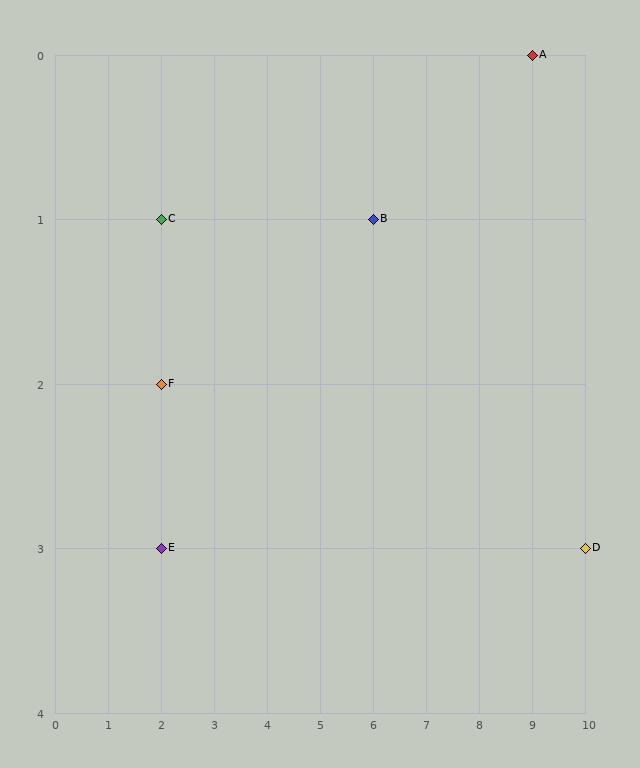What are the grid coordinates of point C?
Point C is at grid coordinates (2, 1).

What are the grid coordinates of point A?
Point A is at grid coordinates (9, 0).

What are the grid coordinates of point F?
Point F is at grid coordinates (2, 2).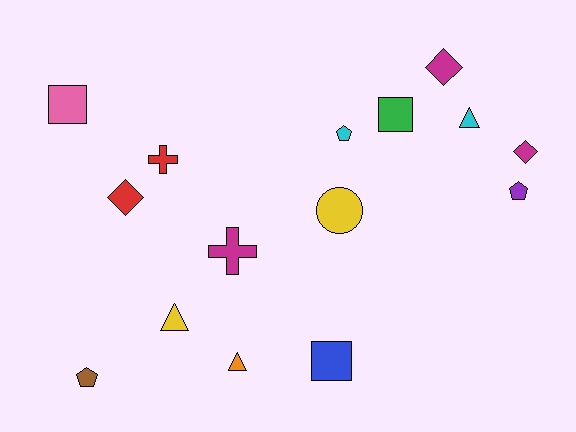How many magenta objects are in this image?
There are 3 magenta objects.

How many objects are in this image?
There are 15 objects.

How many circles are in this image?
There is 1 circle.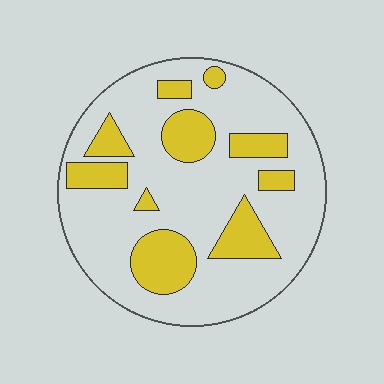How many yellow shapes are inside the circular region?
10.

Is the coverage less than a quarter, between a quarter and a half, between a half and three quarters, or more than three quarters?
Between a quarter and a half.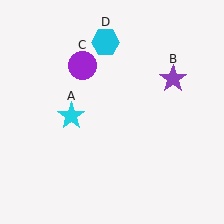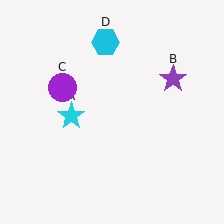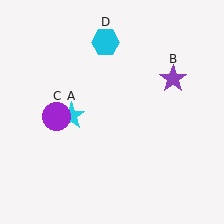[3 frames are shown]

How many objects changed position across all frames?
1 object changed position: purple circle (object C).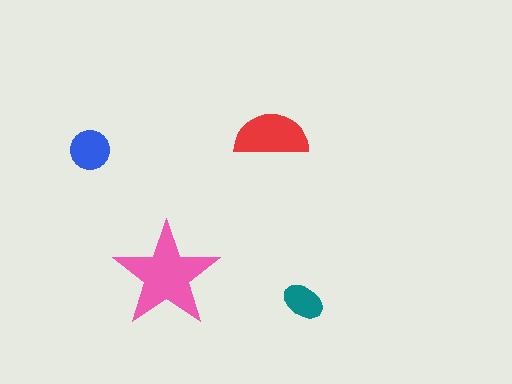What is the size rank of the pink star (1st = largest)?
1st.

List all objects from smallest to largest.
The teal ellipse, the blue circle, the red semicircle, the pink star.